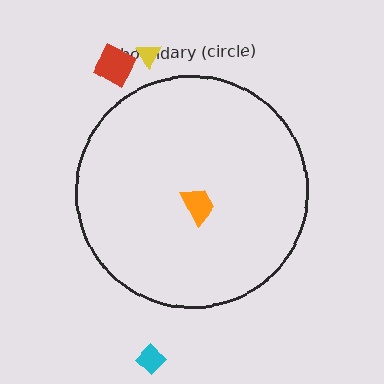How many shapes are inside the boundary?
1 inside, 3 outside.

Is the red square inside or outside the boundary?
Outside.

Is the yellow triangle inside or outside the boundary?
Outside.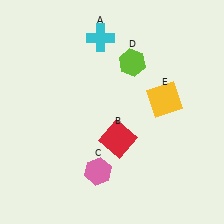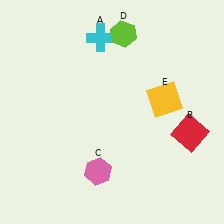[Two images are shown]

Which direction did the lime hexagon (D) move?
The lime hexagon (D) moved up.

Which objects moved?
The objects that moved are: the red square (B), the lime hexagon (D).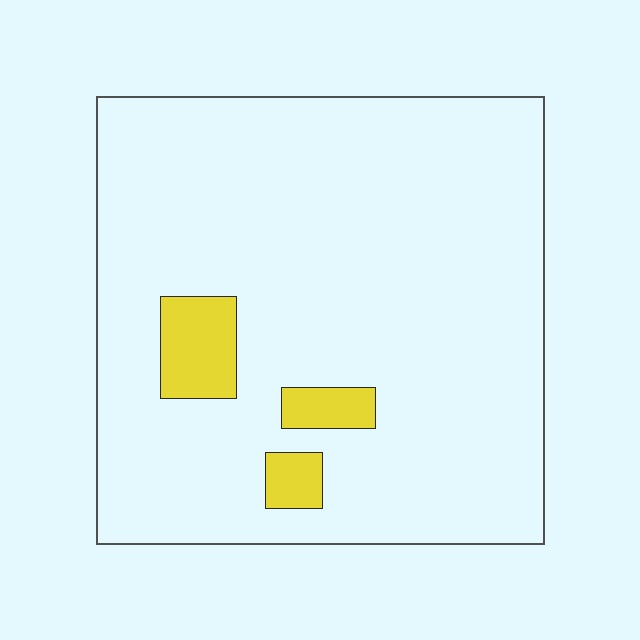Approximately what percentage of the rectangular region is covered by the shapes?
Approximately 10%.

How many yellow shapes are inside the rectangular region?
3.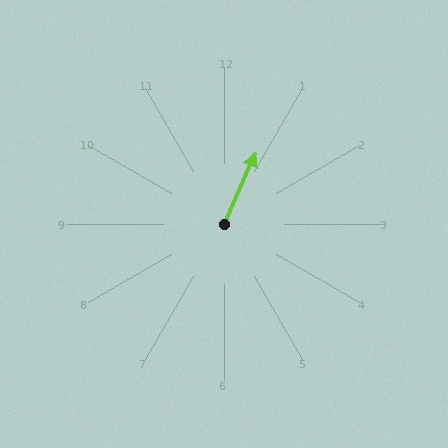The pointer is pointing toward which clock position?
Roughly 1 o'clock.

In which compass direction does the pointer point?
Northeast.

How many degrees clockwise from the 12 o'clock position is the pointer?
Approximately 24 degrees.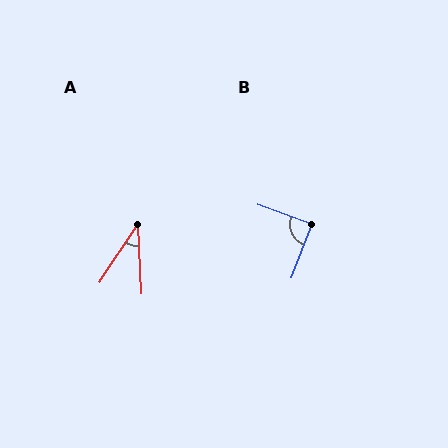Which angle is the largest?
B, at approximately 88 degrees.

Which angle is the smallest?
A, at approximately 36 degrees.